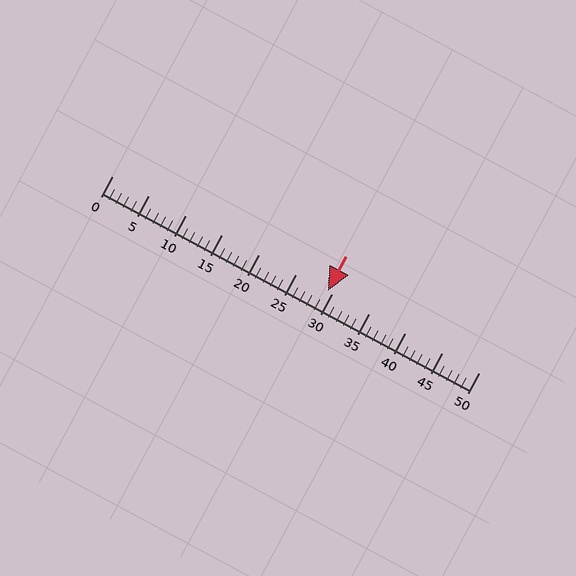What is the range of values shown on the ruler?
The ruler shows values from 0 to 50.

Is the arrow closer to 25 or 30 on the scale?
The arrow is closer to 30.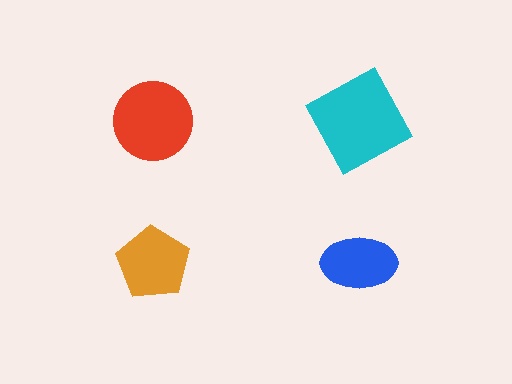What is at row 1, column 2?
A cyan square.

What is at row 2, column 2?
A blue ellipse.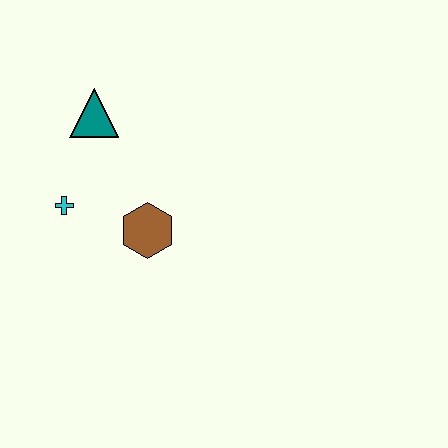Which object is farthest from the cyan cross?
The teal triangle is farthest from the cyan cross.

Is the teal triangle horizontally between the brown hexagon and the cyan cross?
Yes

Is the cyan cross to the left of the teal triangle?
Yes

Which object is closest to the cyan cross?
The brown hexagon is closest to the cyan cross.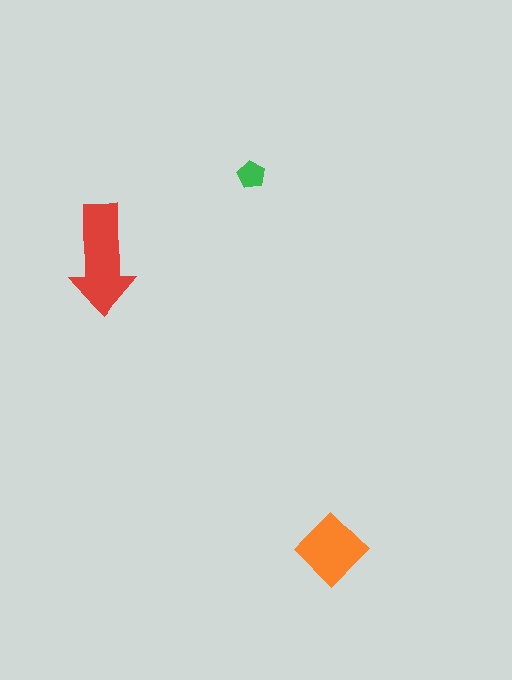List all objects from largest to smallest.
The red arrow, the orange diamond, the green pentagon.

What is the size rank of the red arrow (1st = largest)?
1st.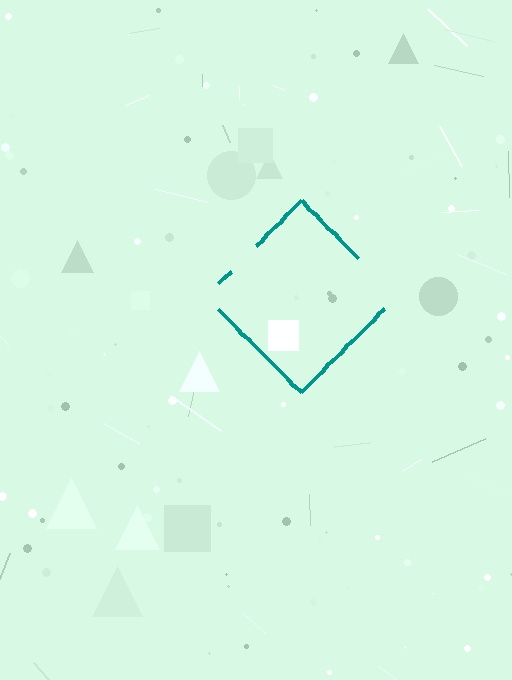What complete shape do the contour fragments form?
The contour fragments form a diamond.